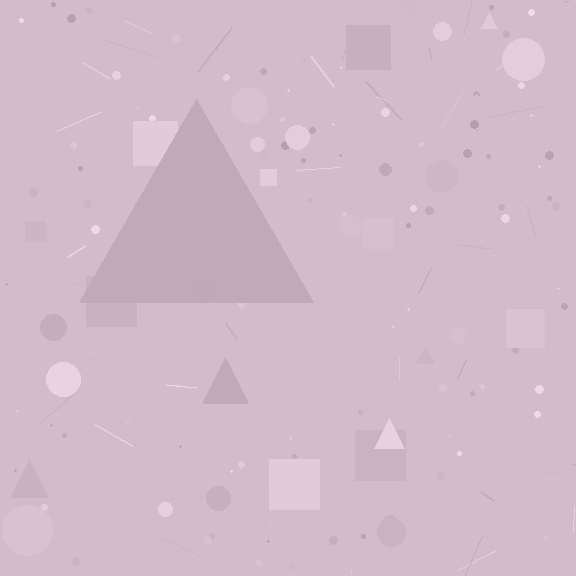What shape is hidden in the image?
A triangle is hidden in the image.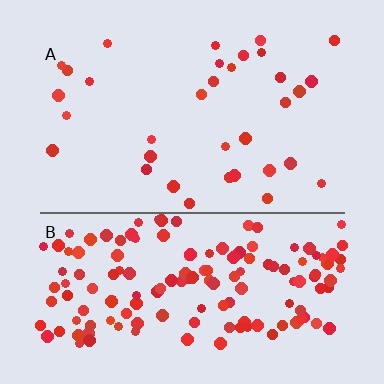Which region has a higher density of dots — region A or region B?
B (the bottom).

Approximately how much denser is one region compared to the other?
Approximately 4.6× — region B over region A.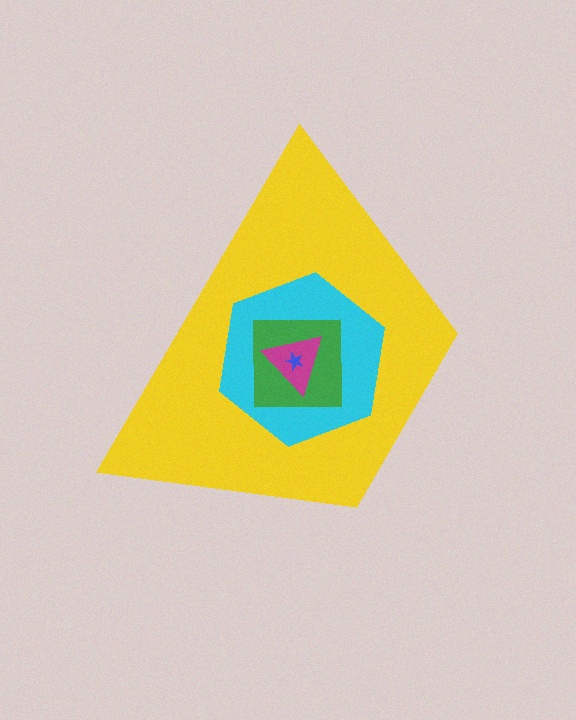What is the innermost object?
The blue star.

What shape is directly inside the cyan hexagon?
The green square.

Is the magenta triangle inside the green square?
Yes.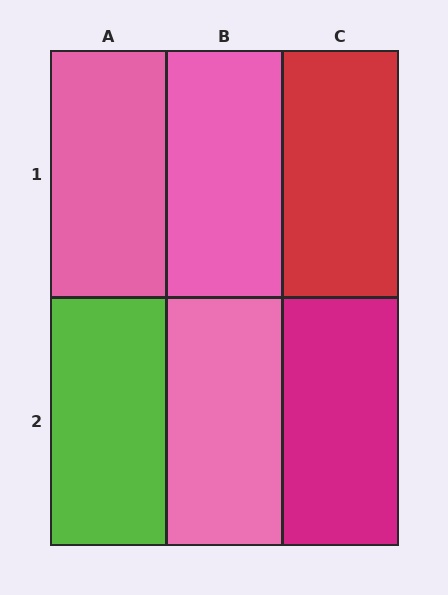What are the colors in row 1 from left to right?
Pink, pink, red.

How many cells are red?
1 cell is red.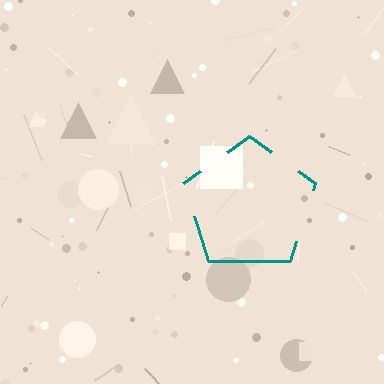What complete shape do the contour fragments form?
The contour fragments form a pentagon.